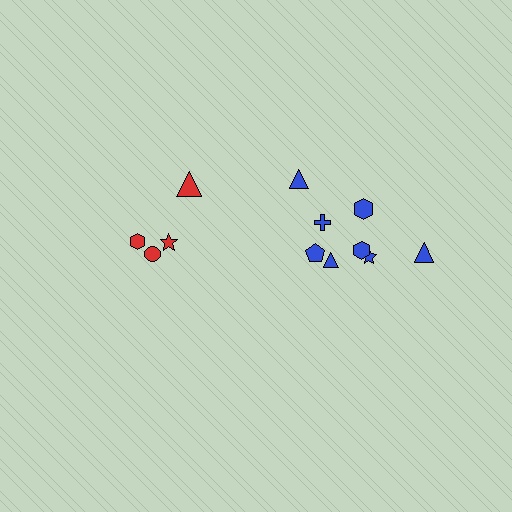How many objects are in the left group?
There are 4 objects.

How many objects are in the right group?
There are 8 objects.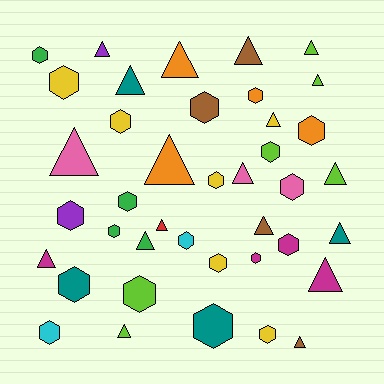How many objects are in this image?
There are 40 objects.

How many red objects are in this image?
There is 1 red object.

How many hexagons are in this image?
There are 21 hexagons.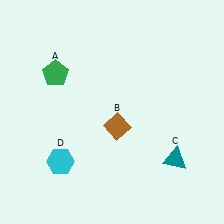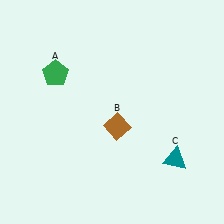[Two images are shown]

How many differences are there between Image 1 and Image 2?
There is 1 difference between the two images.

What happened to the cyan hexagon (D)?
The cyan hexagon (D) was removed in Image 2. It was in the bottom-left area of Image 1.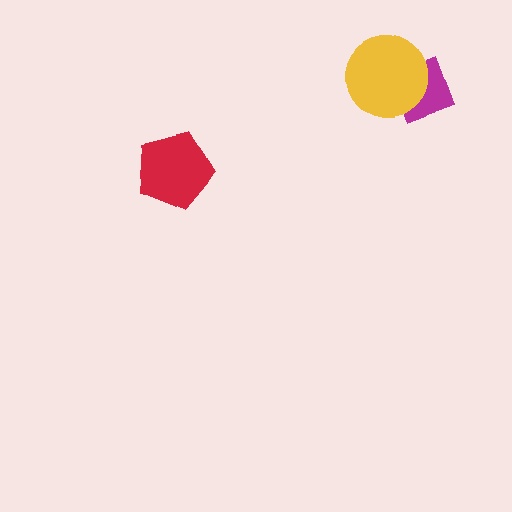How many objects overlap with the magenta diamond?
1 object overlaps with the magenta diamond.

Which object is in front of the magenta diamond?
The yellow circle is in front of the magenta diamond.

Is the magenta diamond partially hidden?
Yes, it is partially covered by another shape.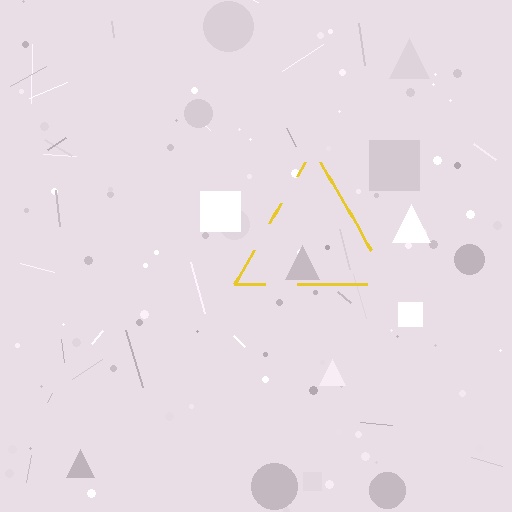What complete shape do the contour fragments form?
The contour fragments form a triangle.